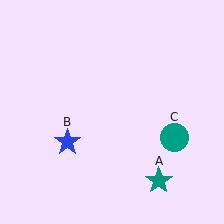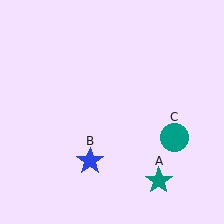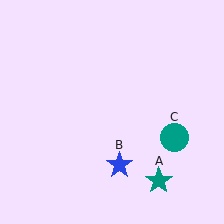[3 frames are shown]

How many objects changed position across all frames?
1 object changed position: blue star (object B).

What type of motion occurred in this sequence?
The blue star (object B) rotated counterclockwise around the center of the scene.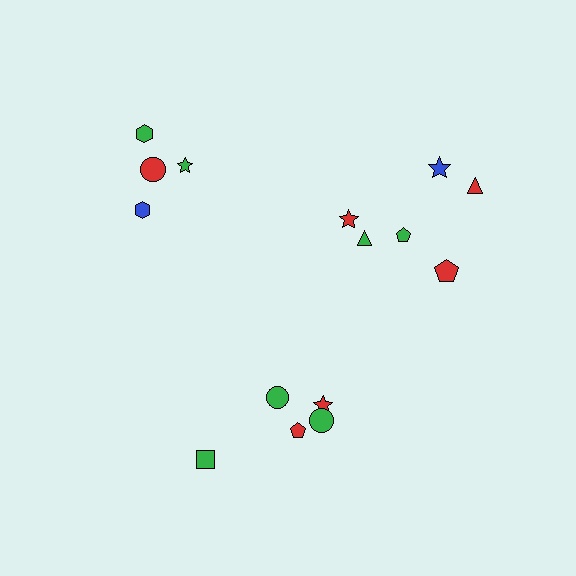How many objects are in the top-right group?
There are 6 objects.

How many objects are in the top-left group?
There are 4 objects.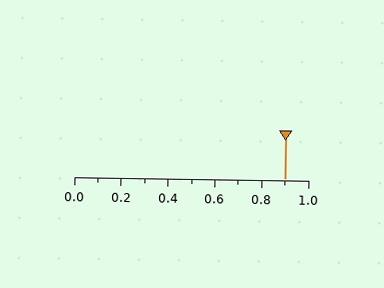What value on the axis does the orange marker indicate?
The marker indicates approximately 0.9.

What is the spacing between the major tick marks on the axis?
The major ticks are spaced 0.2 apart.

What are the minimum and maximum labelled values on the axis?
The axis runs from 0.0 to 1.0.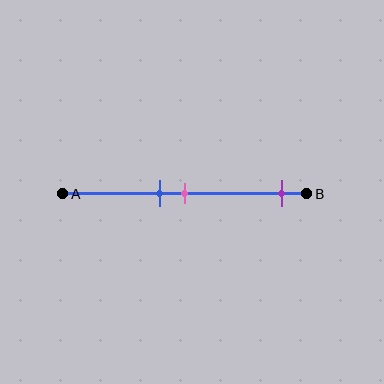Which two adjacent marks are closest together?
The blue and pink marks are the closest adjacent pair.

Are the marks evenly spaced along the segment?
No, the marks are not evenly spaced.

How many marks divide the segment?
There are 3 marks dividing the segment.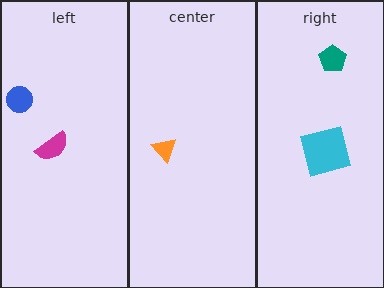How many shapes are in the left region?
2.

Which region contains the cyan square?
The right region.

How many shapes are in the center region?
1.